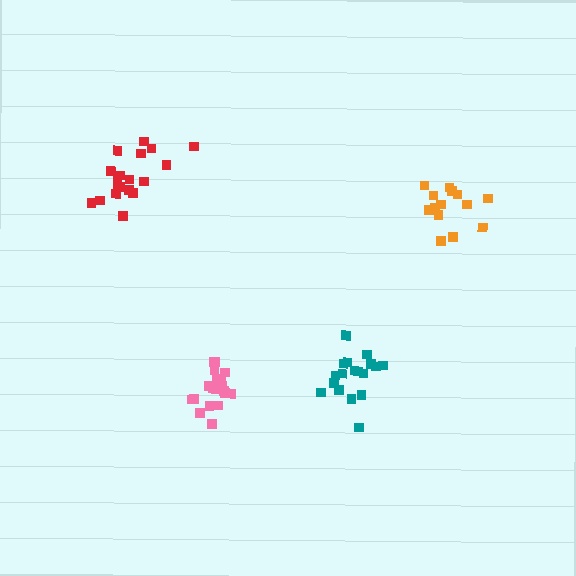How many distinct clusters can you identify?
There are 4 distinct clusters.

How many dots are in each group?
Group 1: 21 dots, Group 2: 18 dots, Group 3: 15 dots, Group 4: 19 dots (73 total).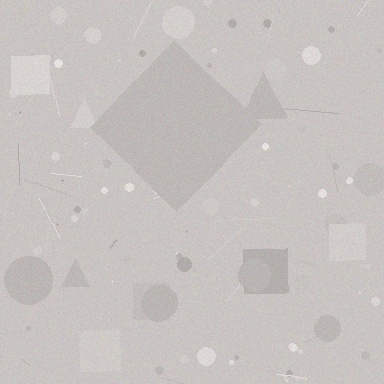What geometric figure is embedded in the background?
A diamond is embedded in the background.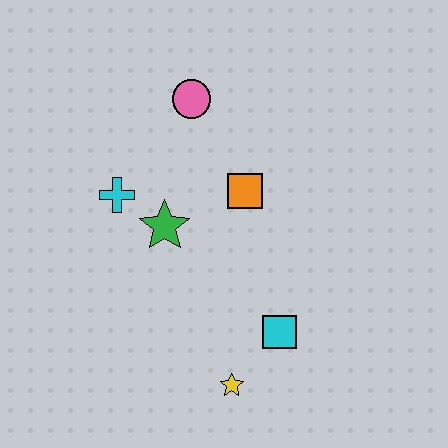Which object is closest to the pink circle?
The orange square is closest to the pink circle.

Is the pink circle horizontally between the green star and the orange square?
Yes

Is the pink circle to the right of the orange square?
No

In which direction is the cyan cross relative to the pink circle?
The cyan cross is below the pink circle.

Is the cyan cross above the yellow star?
Yes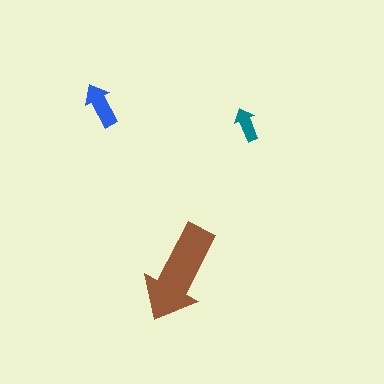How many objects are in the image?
There are 3 objects in the image.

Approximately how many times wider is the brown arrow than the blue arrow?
About 2 times wider.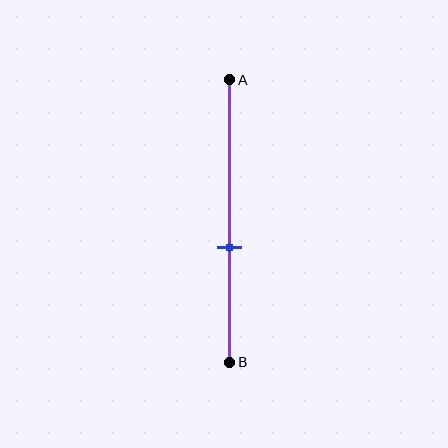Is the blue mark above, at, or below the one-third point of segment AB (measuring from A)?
The blue mark is below the one-third point of segment AB.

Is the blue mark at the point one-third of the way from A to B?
No, the mark is at about 60% from A, not at the 33% one-third point.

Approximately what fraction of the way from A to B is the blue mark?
The blue mark is approximately 60% of the way from A to B.